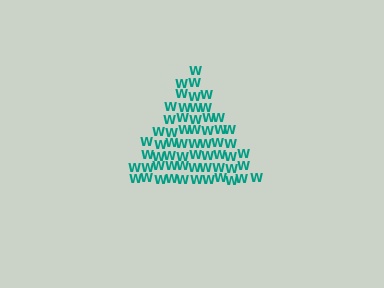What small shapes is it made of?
It is made of small letter W's.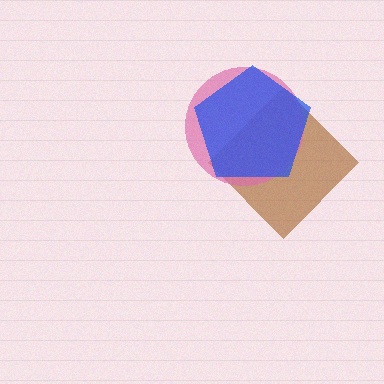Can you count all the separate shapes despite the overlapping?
Yes, there are 3 separate shapes.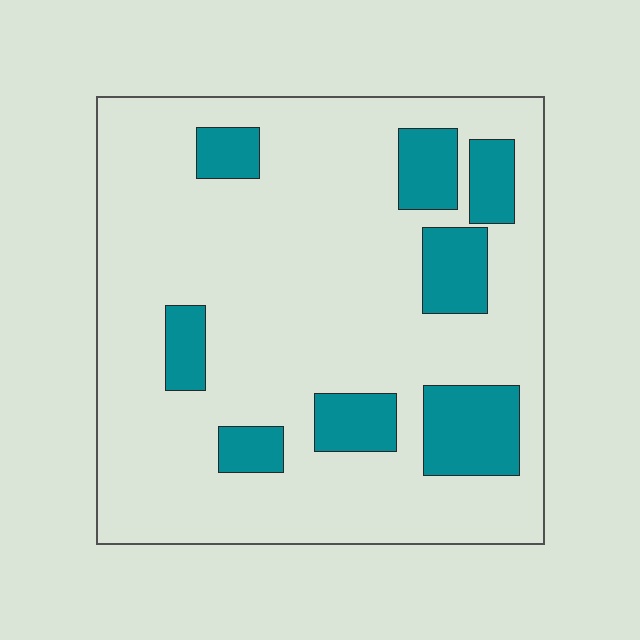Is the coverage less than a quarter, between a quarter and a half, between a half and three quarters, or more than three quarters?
Less than a quarter.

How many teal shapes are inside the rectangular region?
8.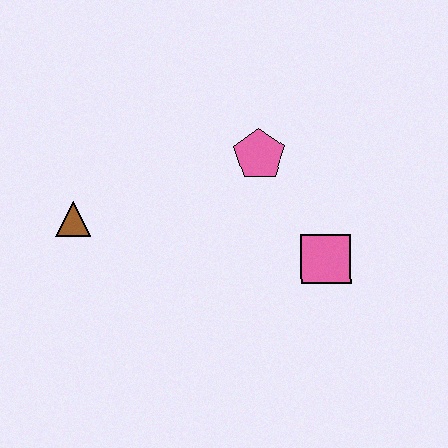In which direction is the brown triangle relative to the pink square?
The brown triangle is to the left of the pink square.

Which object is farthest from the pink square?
The brown triangle is farthest from the pink square.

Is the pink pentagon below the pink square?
No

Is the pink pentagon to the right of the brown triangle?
Yes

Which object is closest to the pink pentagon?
The pink square is closest to the pink pentagon.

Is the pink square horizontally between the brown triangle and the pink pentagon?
No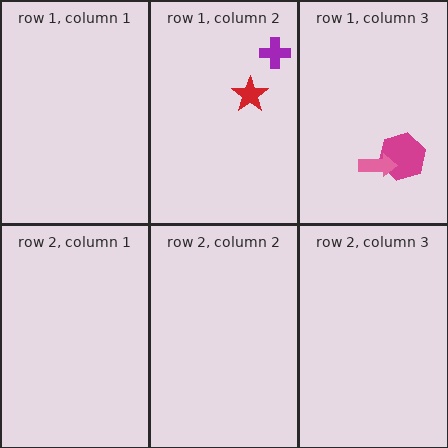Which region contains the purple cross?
The row 1, column 2 region.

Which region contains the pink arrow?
The row 1, column 3 region.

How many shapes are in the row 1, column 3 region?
2.